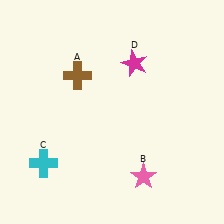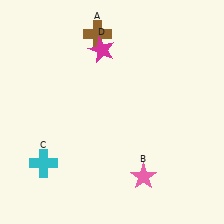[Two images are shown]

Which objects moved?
The objects that moved are: the brown cross (A), the magenta star (D).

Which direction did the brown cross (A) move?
The brown cross (A) moved up.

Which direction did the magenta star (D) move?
The magenta star (D) moved left.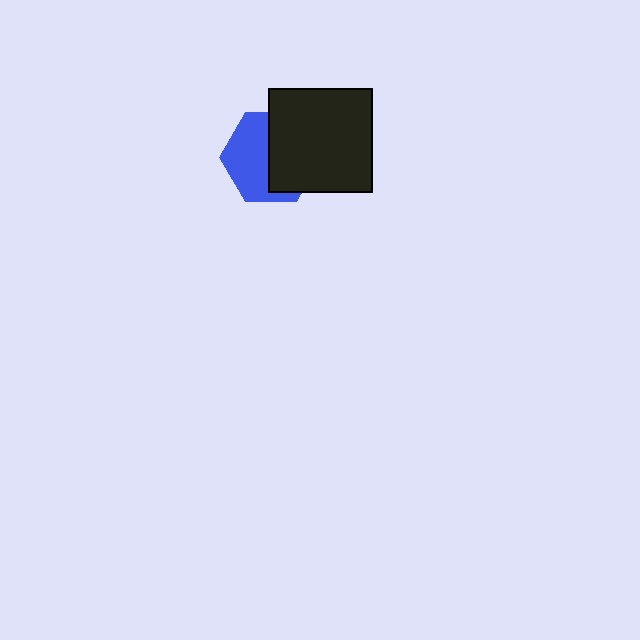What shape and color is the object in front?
The object in front is a black square.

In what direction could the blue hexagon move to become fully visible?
The blue hexagon could move left. That would shift it out from behind the black square entirely.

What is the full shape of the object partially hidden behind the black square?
The partially hidden object is a blue hexagon.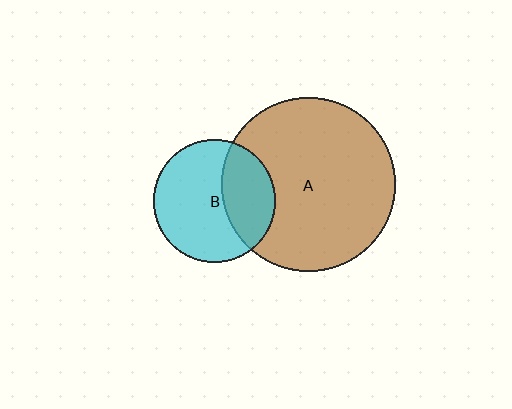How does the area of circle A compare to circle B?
Approximately 2.0 times.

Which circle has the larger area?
Circle A (brown).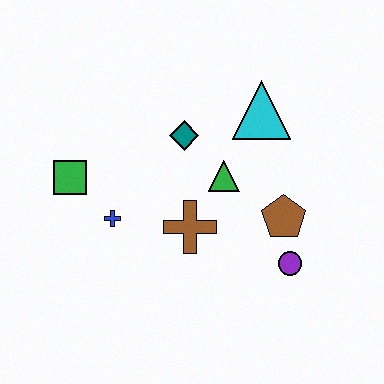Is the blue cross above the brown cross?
Yes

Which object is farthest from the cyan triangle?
The green square is farthest from the cyan triangle.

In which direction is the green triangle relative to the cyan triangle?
The green triangle is below the cyan triangle.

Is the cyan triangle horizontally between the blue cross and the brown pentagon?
Yes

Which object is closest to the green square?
The blue cross is closest to the green square.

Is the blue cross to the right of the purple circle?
No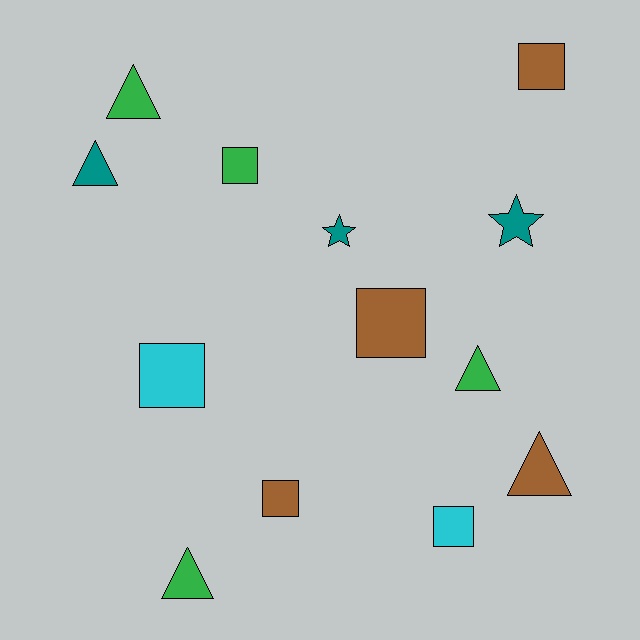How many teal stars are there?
There are 2 teal stars.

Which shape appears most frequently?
Square, with 6 objects.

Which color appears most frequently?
Brown, with 4 objects.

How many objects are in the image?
There are 13 objects.